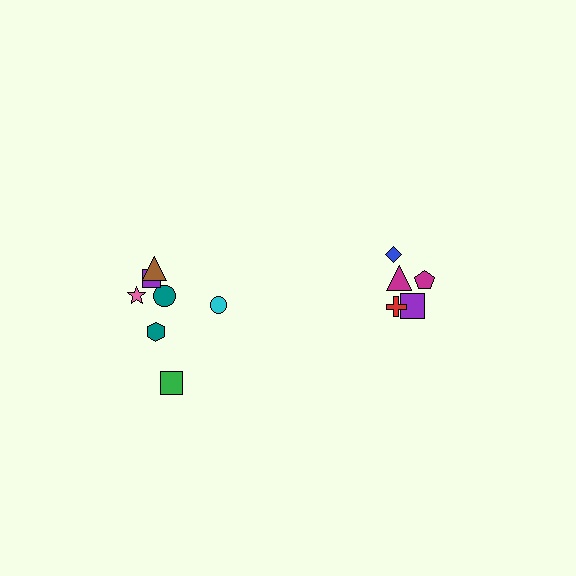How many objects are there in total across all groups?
There are 12 objects.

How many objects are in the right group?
There are 5 objects.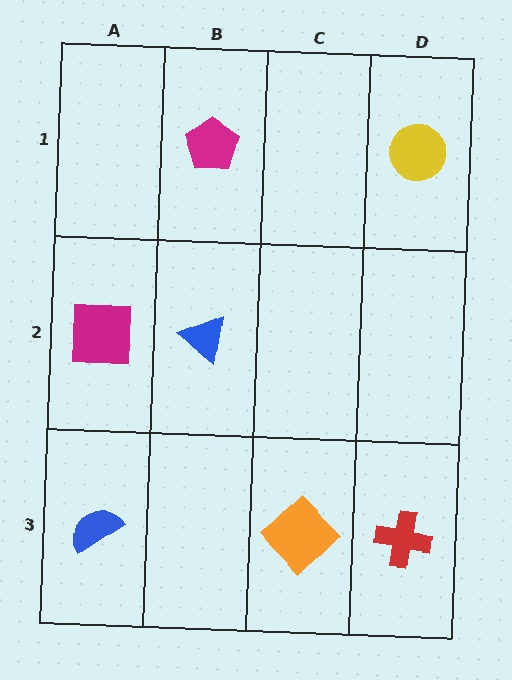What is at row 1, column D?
A yellow circle.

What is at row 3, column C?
An orange diamond.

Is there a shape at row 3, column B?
No, that cell is empty.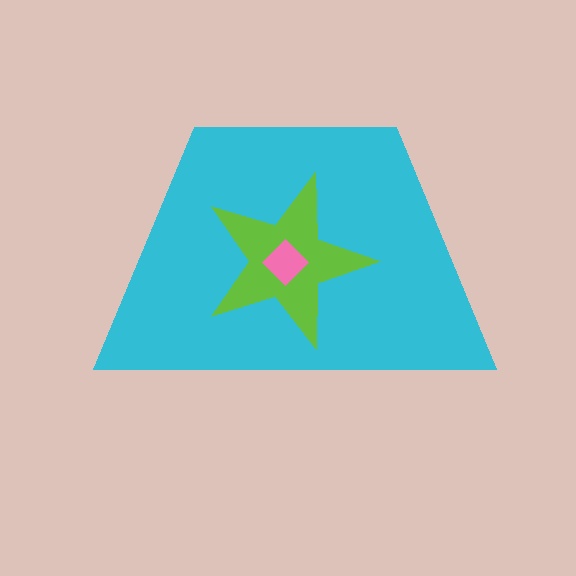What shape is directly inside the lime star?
The pink diamond.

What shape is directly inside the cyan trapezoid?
The lime star.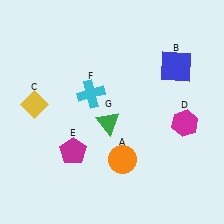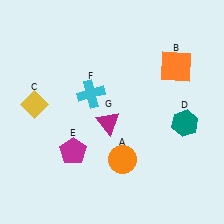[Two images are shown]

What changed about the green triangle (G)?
In Image 1, G is green. In Image 2, it changed to magenta.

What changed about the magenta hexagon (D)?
In Image 1, D is magenta. In Image 2, it changed to teal.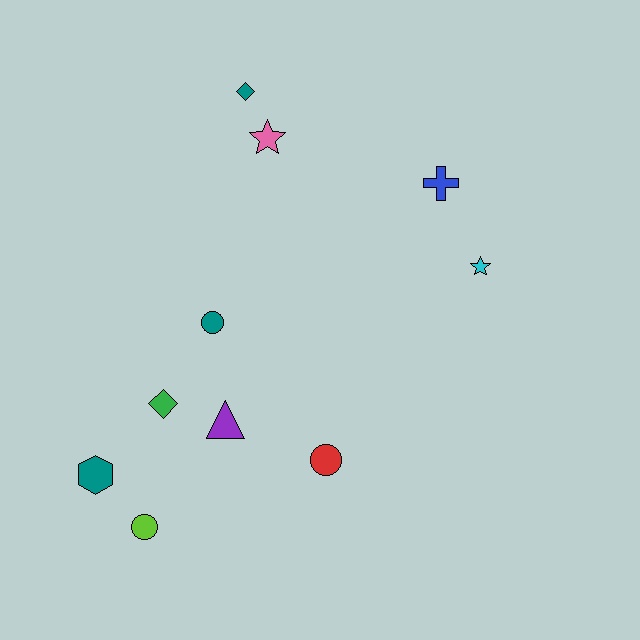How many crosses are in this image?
There is 1 cross.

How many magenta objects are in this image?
There are no magenta objects.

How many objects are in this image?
There are 10 objects.